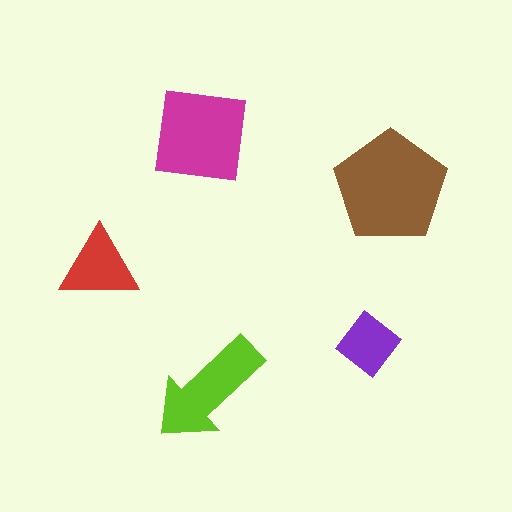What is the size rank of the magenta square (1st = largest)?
2nd.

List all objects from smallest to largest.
The purple diamond, the red triangle, the lime arrow, the magenta square, the brown pentagon.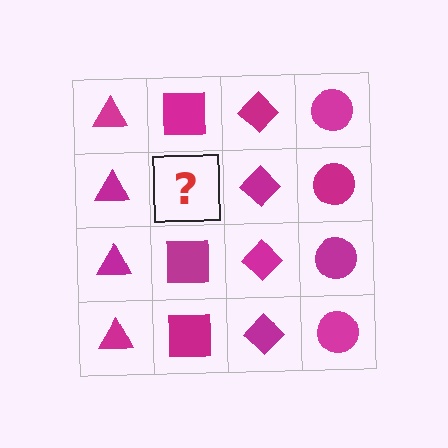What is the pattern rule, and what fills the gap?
The rule is that each column has a consistent shape. The gap should be filled with a magenta square.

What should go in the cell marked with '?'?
The missing cell should contain a magenta square.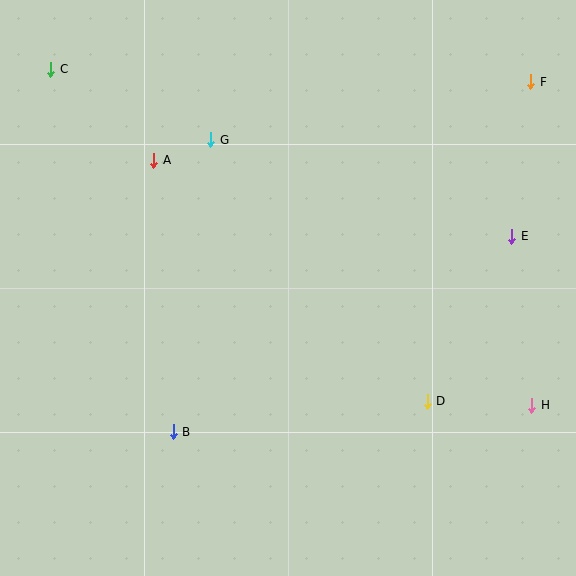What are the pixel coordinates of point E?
Point E is at (512, 236).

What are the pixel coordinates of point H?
Point H is at (532, 405).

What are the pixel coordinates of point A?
Point A is at (154, 160).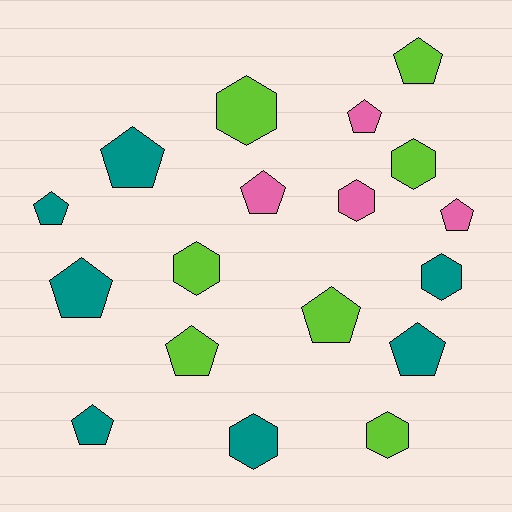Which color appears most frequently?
Teal, with 7 objects.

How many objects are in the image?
There are 18 objects.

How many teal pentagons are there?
There are 5 teal pentagons.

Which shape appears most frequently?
Pentagon, with 11 objects.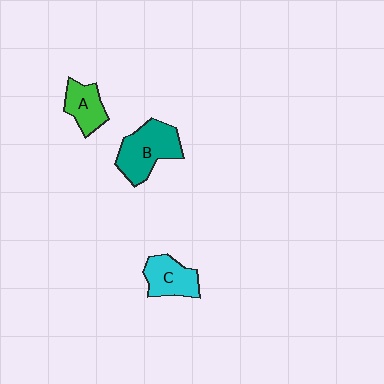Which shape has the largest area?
Shape B (teal).